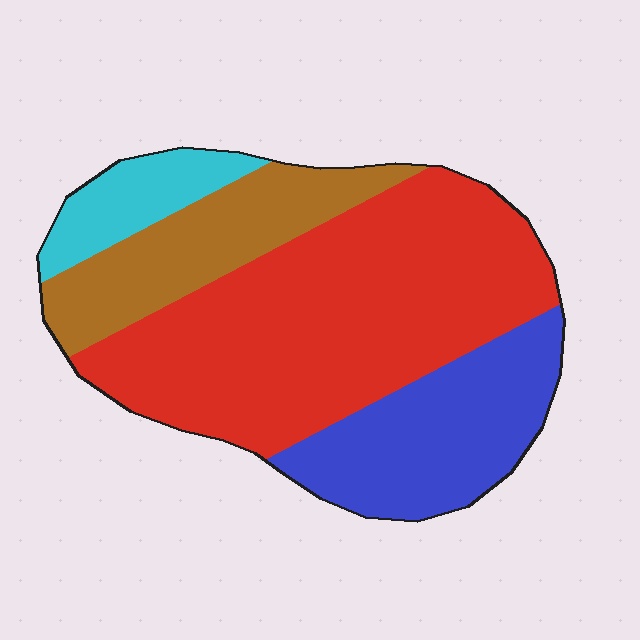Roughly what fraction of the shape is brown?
Brown takes up about one sixth (1/6) of the shape.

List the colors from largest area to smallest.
From largest to smallest: red, blue, brown, cyan.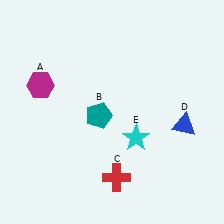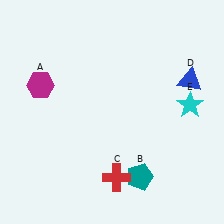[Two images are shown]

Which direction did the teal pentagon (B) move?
The teal pentagon (B) moved down.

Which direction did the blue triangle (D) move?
The blue triangle (D) moved up.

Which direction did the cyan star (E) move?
The cyan star (E) moved right.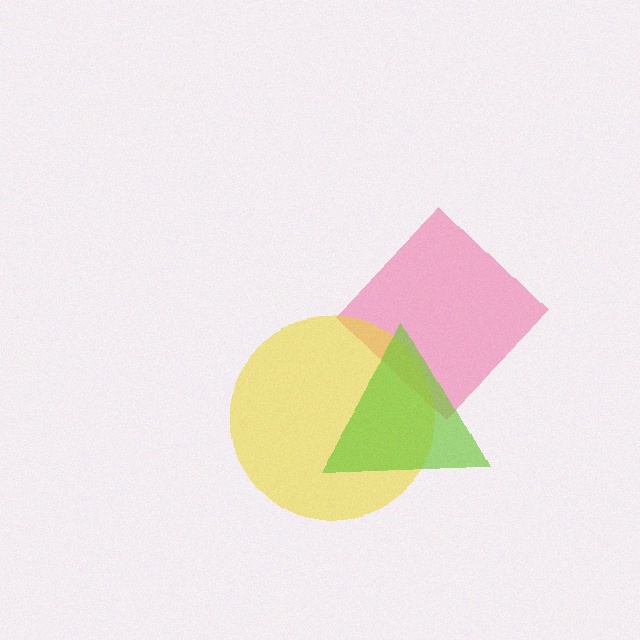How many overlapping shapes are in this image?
There are 3 overlapping shapes in the image.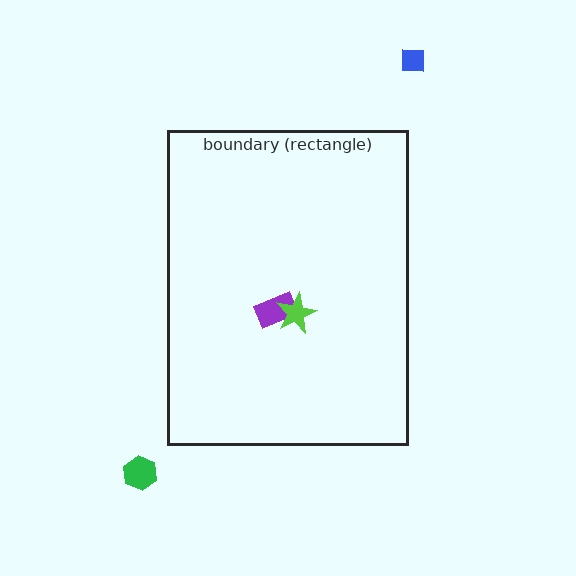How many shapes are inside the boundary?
2 inside, 2 outside.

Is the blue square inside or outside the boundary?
Outside.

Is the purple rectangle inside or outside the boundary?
Inside.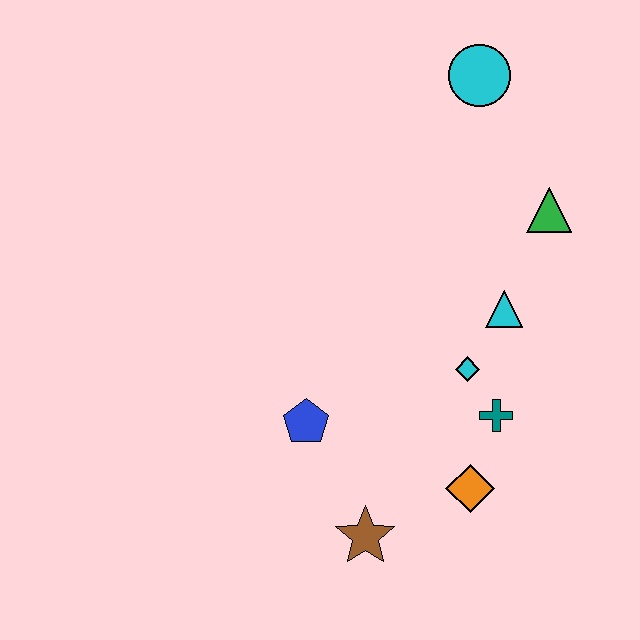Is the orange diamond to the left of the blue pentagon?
No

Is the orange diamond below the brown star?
No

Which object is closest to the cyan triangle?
The cyan diamond is closest to the cyan triangle.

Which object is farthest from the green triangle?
The brown star is farthest from the green triangle.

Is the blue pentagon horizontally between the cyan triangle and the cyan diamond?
No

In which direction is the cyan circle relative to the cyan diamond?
The cyan circle is above the cyan diamond.